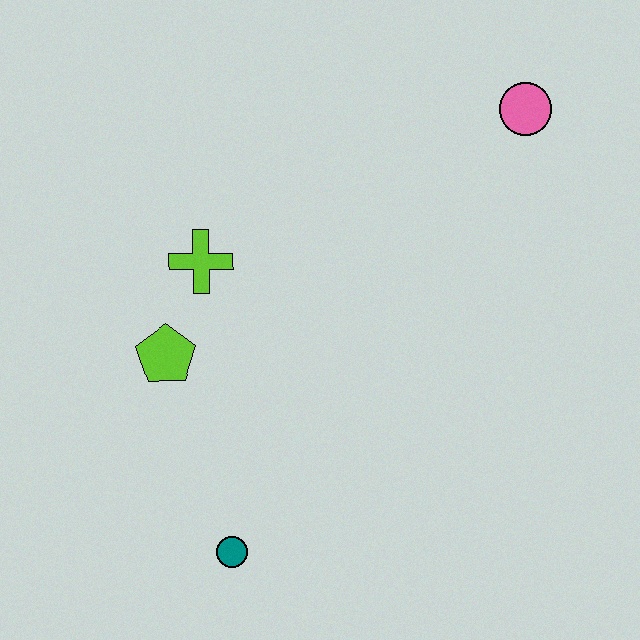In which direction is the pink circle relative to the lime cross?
The pink circle is to the right of the lime cross.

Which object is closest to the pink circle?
The lime cross is closest to the pink circle.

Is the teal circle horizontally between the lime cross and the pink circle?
Yes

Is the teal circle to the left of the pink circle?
Yes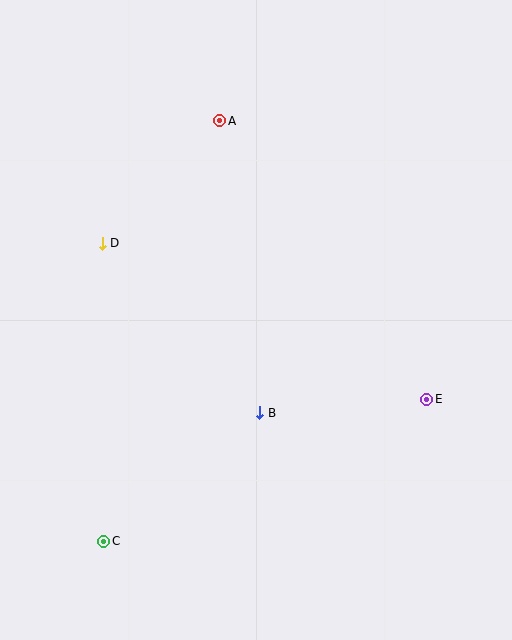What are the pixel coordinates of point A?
Point A is at (220, 121).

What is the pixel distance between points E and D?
The distance between E and D is 360 pixels.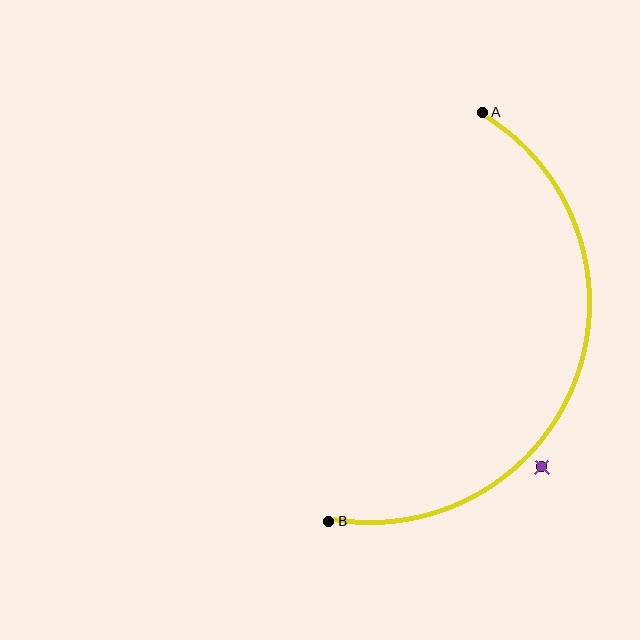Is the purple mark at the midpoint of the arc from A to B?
No — the purple mark does not lie on the arc at all. It sits slightly outside the curve.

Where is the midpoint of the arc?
The arc midpoint is the point on the curve farthest from the straight line joining A and B. It sits to the right of that line.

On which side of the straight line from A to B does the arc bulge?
The arc bulges to the right of the straight line connecting A and B.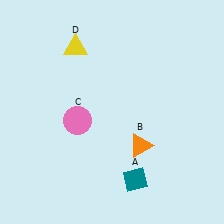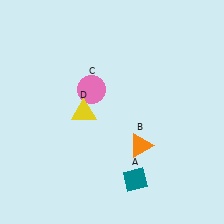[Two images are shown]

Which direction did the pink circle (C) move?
The pink circle (C) moved up.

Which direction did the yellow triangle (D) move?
The yellow triangle (D) moved down.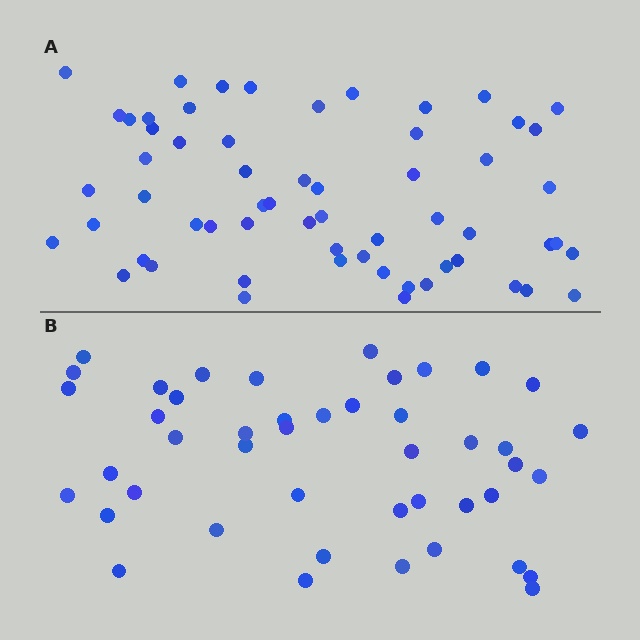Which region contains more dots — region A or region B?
Region A (the top region) has more dots.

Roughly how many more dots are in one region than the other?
Region A has approximately 15 more dots than region B.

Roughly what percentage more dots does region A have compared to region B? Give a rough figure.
About 35% more.